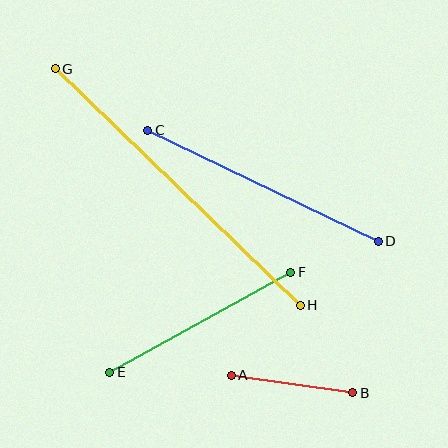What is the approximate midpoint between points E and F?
The midpoint is at approximately (200, 322) pixels.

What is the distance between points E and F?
The distance is approximately 207 pixels.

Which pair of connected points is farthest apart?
Points G and H are farthest apart.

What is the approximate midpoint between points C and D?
The midpoint is at approximately (263, 186) pixels.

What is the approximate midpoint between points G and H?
The midpoint is at approximately (178, 187) pixels.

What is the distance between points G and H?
The distance is approximately 340 pixels.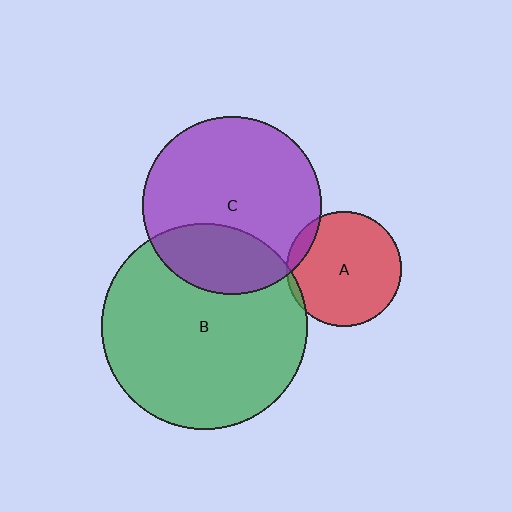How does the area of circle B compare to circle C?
Approximately 1.3 times.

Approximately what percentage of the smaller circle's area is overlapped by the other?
Approximately 5%.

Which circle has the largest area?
Circle B (green).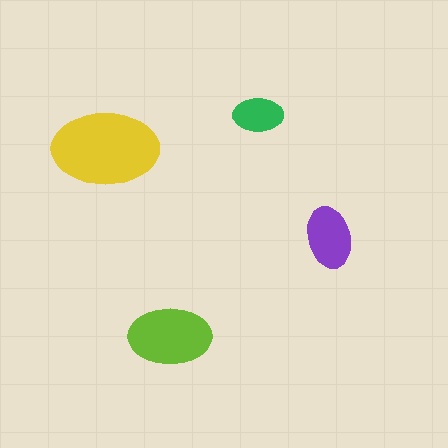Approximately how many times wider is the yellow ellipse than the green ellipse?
About 2 times wider.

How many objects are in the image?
There are 4 objects in the image.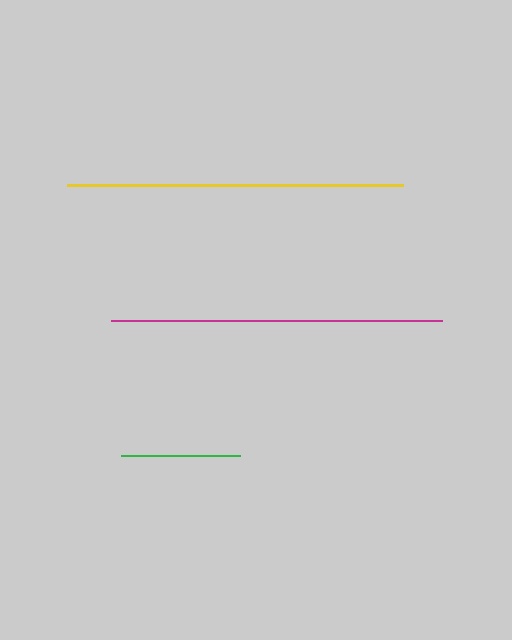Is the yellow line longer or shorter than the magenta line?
The yellow line is longer than the magenta line.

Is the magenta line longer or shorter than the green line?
The magenta line is longer than the green line.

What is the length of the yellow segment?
The yellow segment is approximately 336 pixels long.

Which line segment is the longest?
The yellow line is the longest at approximately 336 pixels.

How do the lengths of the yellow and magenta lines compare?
The yellow and magenta lines are approximately the same length.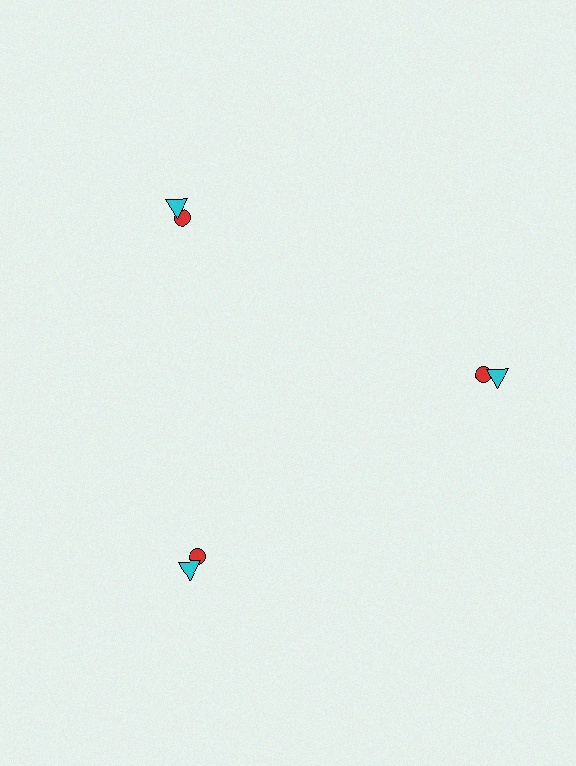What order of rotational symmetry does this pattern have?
This pattern has 3-fold rotational symmetry.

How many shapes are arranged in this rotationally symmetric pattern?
There are 6 shapes, arranged in 3 groups of 2.